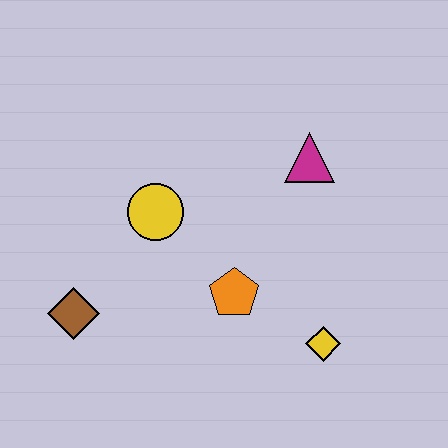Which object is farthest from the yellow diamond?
The brown diamond is farthest from the yellow diamond.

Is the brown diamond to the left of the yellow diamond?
Yes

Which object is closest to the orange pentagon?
The yellow diamond is closest to the orange pentagon.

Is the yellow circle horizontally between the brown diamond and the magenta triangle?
Yes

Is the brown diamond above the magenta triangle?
No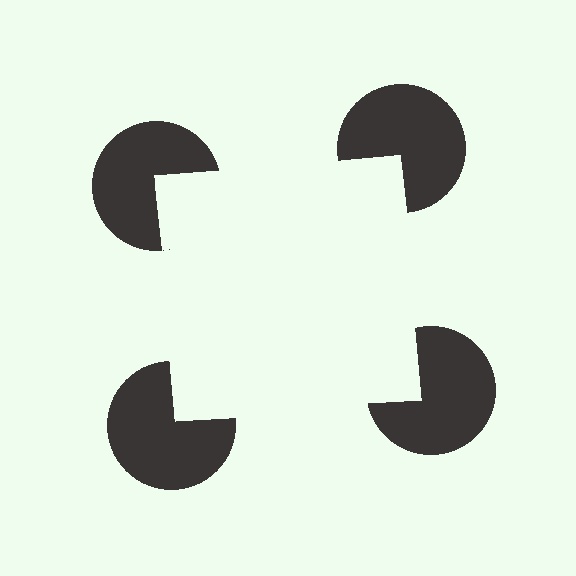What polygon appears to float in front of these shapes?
An illusory square — its edges are inferred from the aligned wedge cuts in the pac-man discs, not physically drawn.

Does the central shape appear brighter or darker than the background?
It typically appears slightly brighter than the background, even though no actual brightness change is drawn.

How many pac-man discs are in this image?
There are 4 — one at each vertex of the illusory square.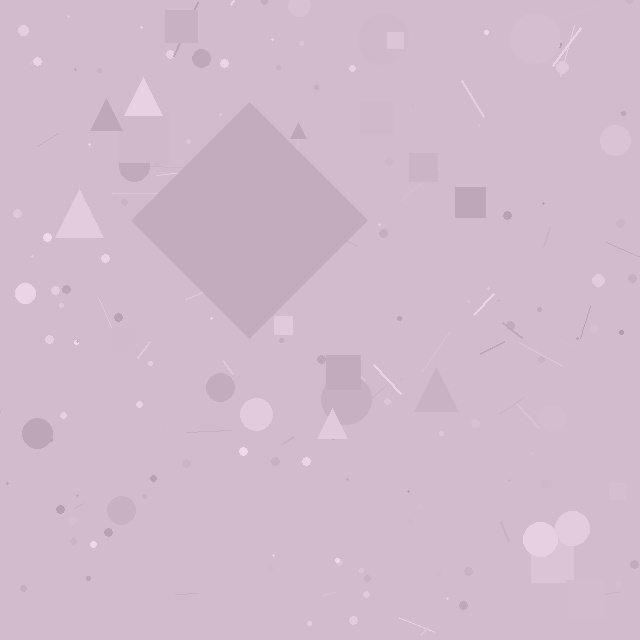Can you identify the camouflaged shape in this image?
The camouflaged shape is a diamond.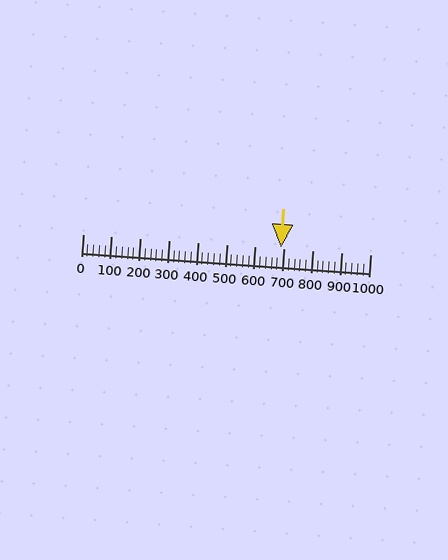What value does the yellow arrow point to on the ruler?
The yellow arrow points to approximately 688.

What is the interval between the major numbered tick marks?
The major tick marks are spaced 100 units apart.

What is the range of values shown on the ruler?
The ruler shows values from 0 to 1000.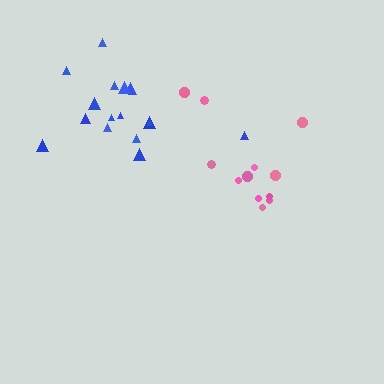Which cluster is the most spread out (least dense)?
Pink.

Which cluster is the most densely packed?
Blue.